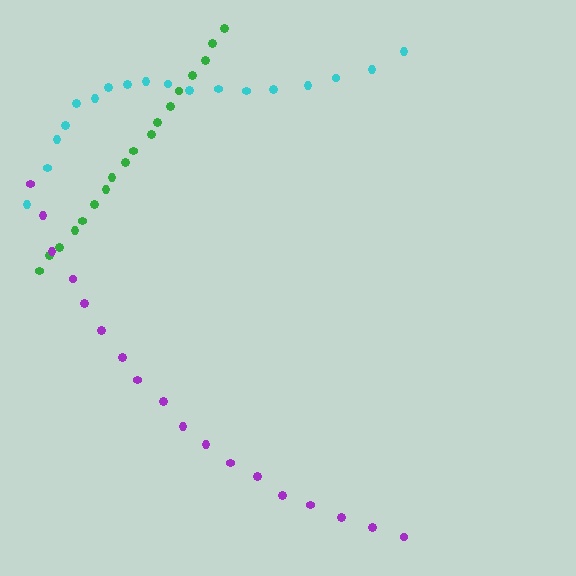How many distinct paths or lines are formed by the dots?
There are 3 distinct paths.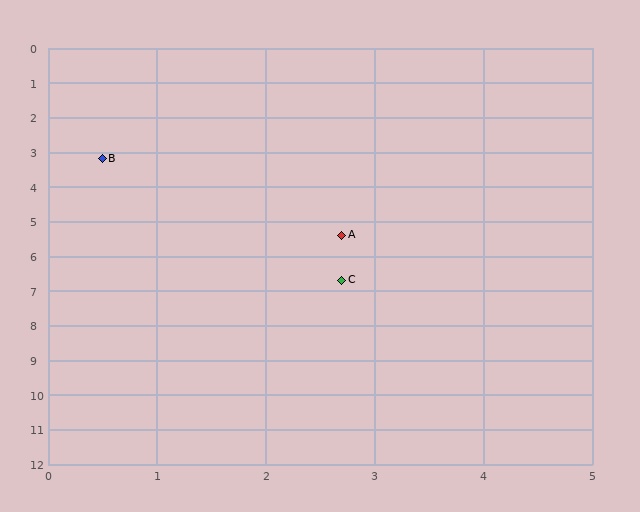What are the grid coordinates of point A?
Point A is at approximately (2.7, 5.4).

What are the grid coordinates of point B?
Point B is at approximately (0.5, 3.2).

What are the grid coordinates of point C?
Point C is at approximately (2.7, 6.7).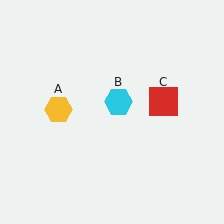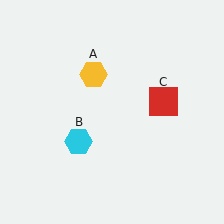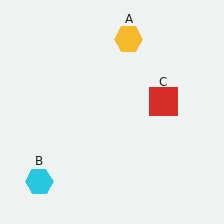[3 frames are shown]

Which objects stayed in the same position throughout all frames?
Red square (object C) remained stationary.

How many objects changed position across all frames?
2 objects changed position: yellow hexagon (object A), cyan hexagon (object B).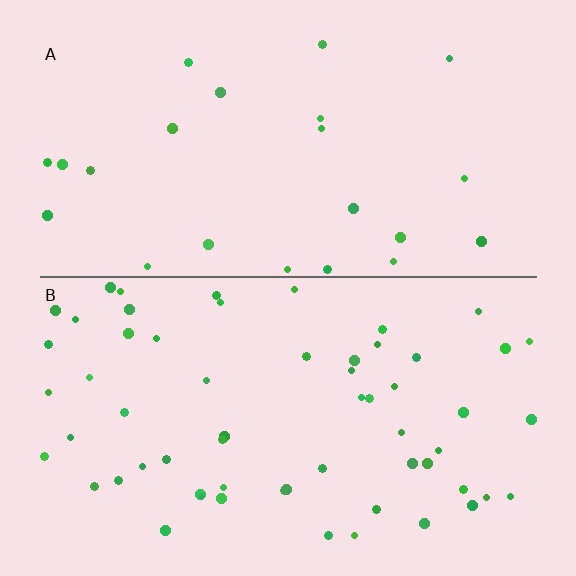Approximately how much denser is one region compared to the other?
Approximately 2.6× — region B over region A.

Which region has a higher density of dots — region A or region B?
B (the bottom).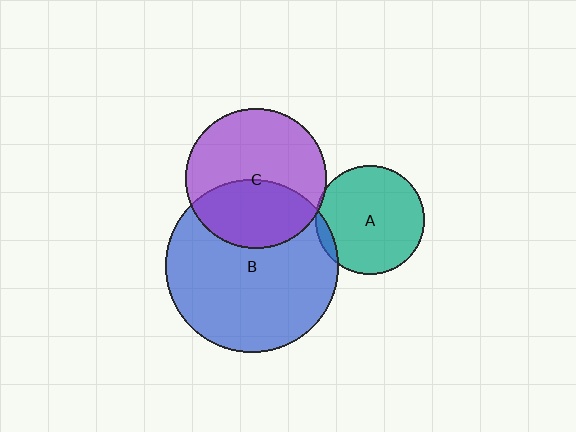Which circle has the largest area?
Circle B (blue).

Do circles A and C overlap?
Yes.